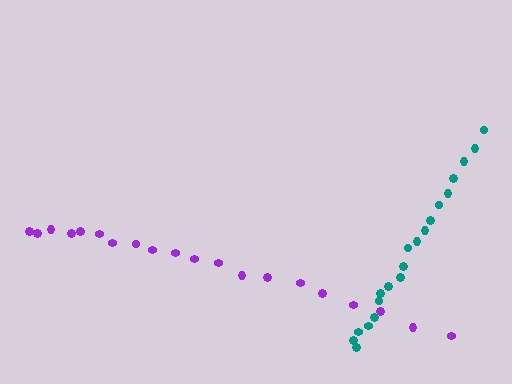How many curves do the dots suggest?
There are 2 distinct paths.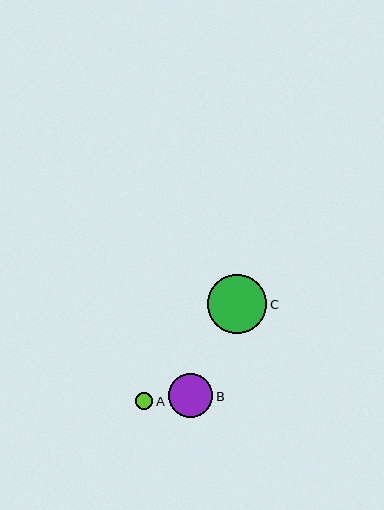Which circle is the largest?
Circle C is the largest with a size of approximately 59 pixels.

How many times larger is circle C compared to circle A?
Circle C is approximately 3.4 times the size of circle A.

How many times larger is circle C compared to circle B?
Circle C is approximately 1.3 times the size of circle B.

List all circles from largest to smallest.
From largest to smallest: C, B, A.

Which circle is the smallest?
Circle A is the smallest with a size of approximately 17 pixels.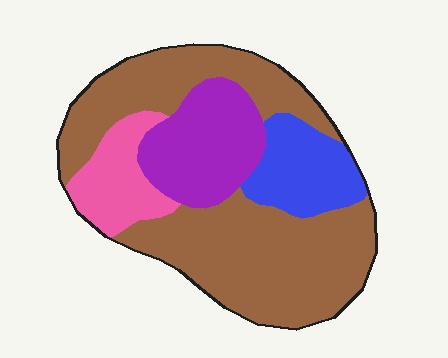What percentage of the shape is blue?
Blue takes up about one eighth (1/8) of the shape.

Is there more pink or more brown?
Brown.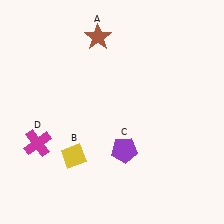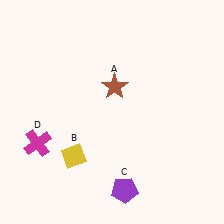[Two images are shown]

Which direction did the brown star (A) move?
The brown star (A) moved down.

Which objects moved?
The objects that moved are: the brown star (A), the purple pentagon (C).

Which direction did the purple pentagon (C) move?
The purple pentagon (C) moved down.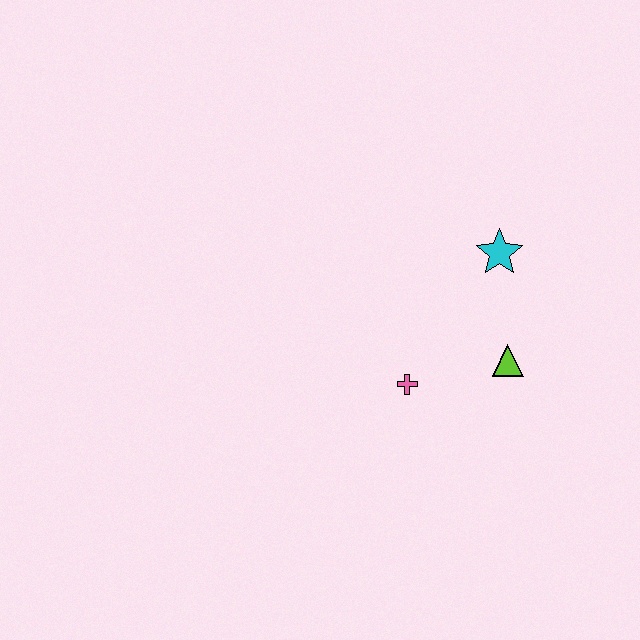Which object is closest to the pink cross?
The lime triangle is closest to the pink cross.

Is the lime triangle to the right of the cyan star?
Yes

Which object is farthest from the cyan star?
The pink cross is farthest from the cyan star.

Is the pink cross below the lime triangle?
Yes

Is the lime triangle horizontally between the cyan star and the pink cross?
No